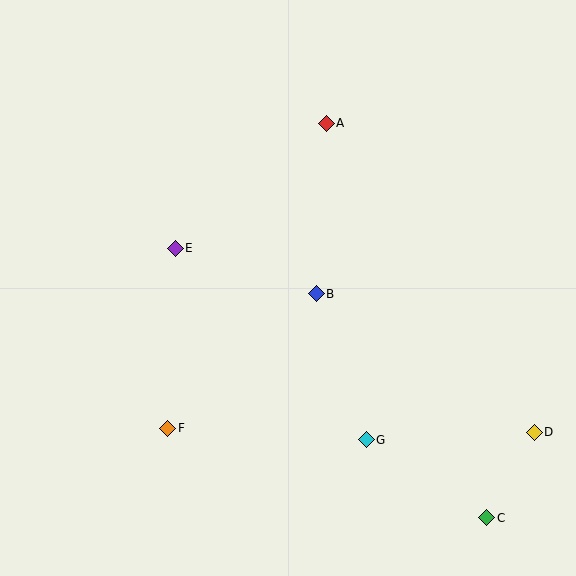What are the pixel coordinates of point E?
Point E is at (175, 248).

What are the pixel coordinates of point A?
Point A is at (326, 123).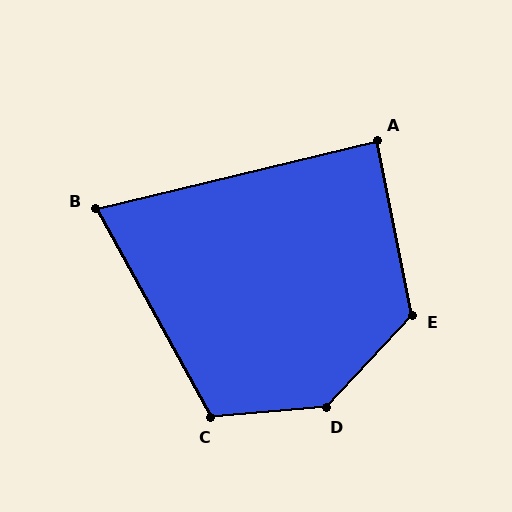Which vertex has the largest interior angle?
D, at approximately 138 degrees.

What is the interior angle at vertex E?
Approximately 126 degrees (obtuse).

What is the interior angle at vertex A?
Approximately 88 degrees (approximately right).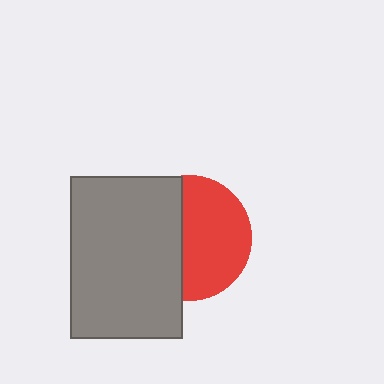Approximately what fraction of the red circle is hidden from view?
Roughly 44% of the red circle is hidden behind the gray rectangle.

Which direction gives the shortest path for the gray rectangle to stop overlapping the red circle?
Moving left gives the shortest separation.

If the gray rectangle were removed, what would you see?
You would see the complete red circle.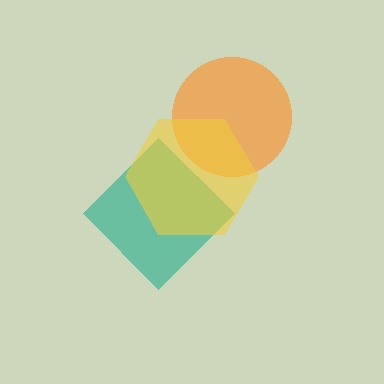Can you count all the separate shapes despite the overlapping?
Yes, there are 3 separate shapes.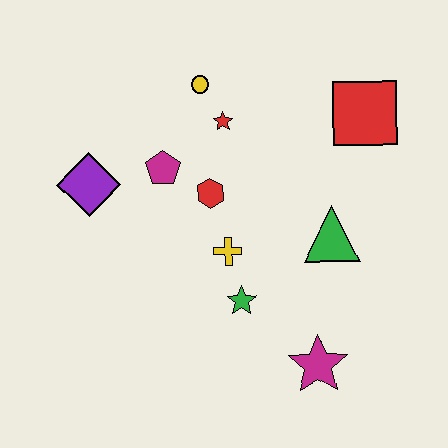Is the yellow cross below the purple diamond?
Yes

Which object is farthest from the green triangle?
The purple diamond is farthest from the green triangle.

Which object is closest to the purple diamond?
The magenta pentagon is closest to the purple diamond.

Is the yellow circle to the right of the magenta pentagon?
Yes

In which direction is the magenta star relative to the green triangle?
The magenta star is below the green triangle.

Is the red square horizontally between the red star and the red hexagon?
No